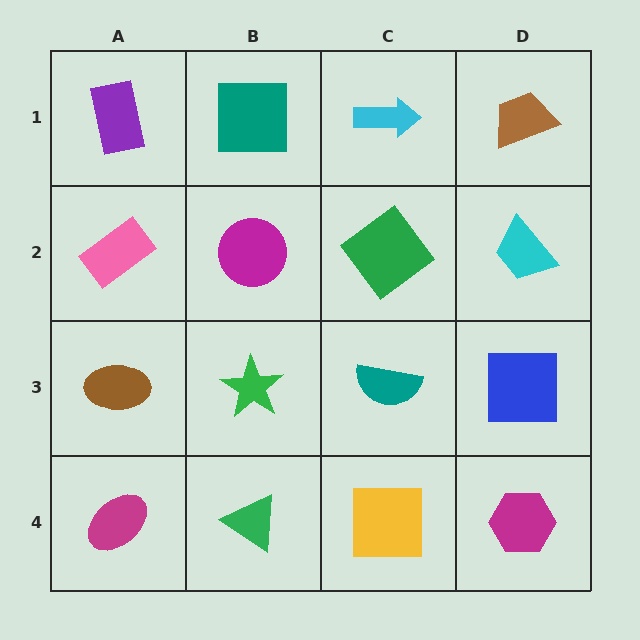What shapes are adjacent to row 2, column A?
A purple rectangle (row 1, column A), a brown ellipse (row 3, column A), a magenta circle (row 2, column B).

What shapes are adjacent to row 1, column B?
A magenta circle (row 2, column B), a purple rectangle (row 1, column A), a cyan arrow (row 1, column C).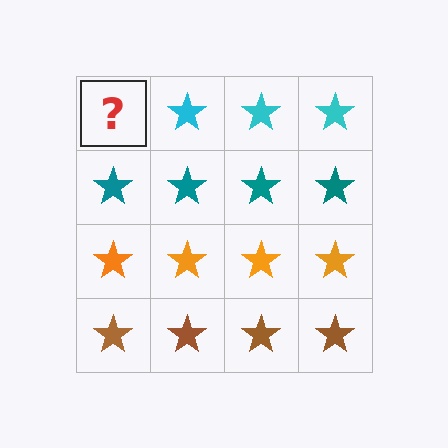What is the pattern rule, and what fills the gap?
The rule is that each row has a consistent color. The gap should be filled with a cyan star.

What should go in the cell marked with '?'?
The missing cell should contain a cyan star.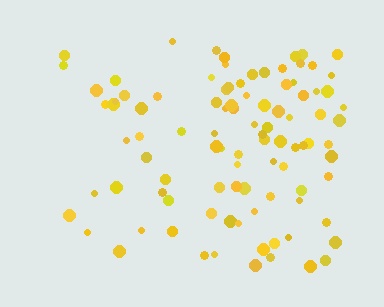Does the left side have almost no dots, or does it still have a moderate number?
Still a moderate number, just noticeably fewer than the right.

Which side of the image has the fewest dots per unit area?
The left.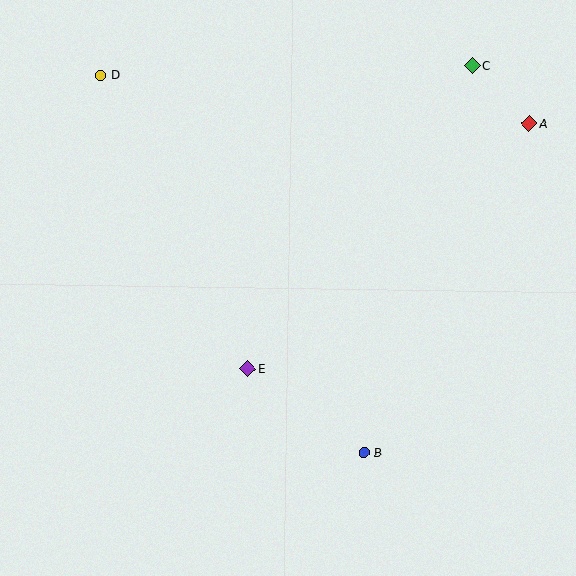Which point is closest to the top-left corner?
Point D is closest to the top-left corner.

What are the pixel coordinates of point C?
Point C is at (472, 65).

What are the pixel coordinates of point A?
Point A is at (529, 123).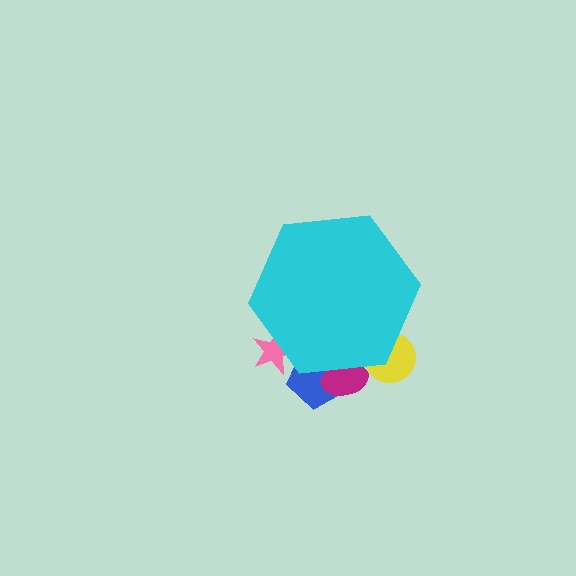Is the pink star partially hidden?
Yes, the pink star is partially hidden behind the cyan hexagon.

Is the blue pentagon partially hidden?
Yes, the blue pentagon is partially hidden behind the cyan hexagon.